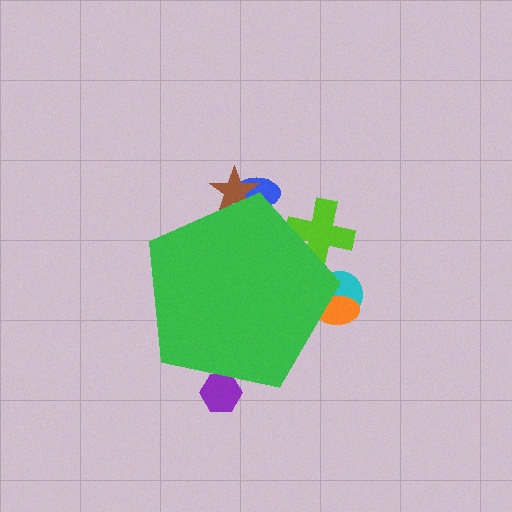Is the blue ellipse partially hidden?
Yes, the blue ellipse is partially hidden behind the green pentagon.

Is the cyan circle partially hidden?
Yes, the cyan circle is partially hidden behind the green pentagon.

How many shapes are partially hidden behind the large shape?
6 shapes are partially hidden.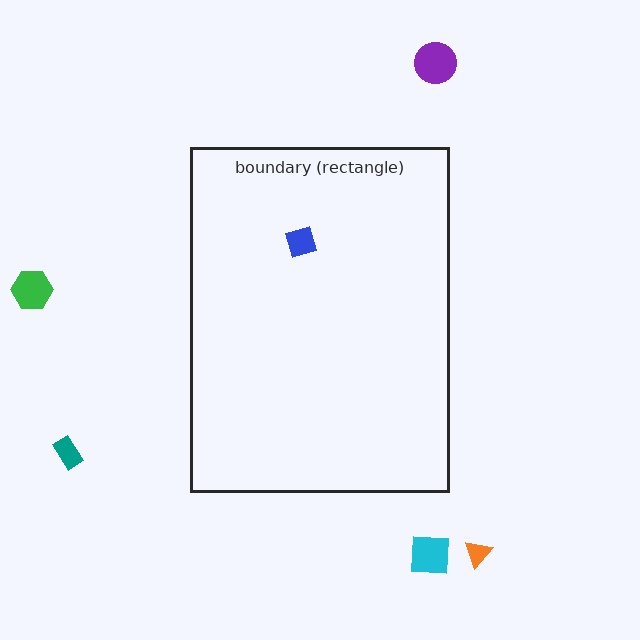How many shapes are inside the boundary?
1 inside, 5 outside.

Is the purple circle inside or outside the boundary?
Outside.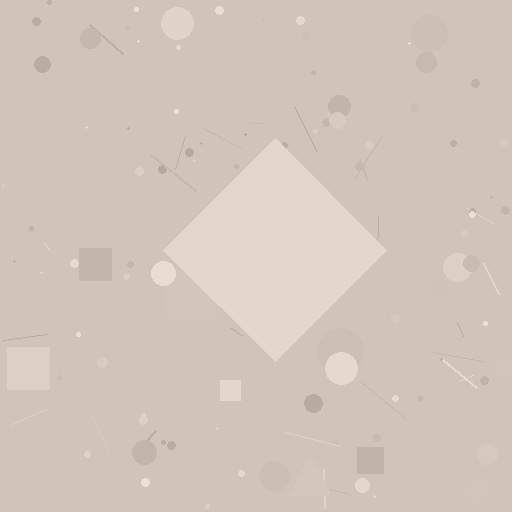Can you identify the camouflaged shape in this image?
The camouflaged shape is a diamond.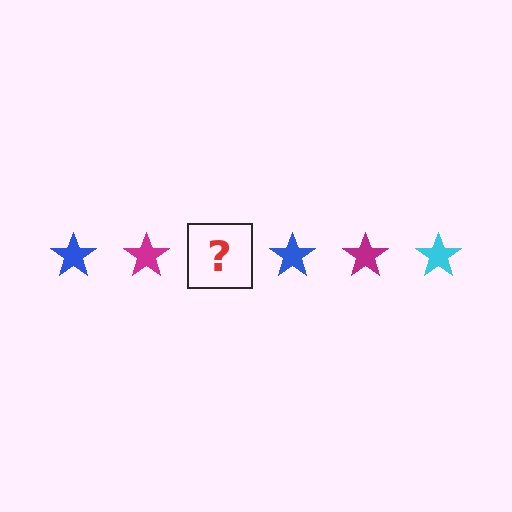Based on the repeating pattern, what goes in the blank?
The blank should be a cyan star.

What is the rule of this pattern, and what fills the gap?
The rule is that the pattern cycles through blue, magenta, cyan stars. The gap should be filled with a cyan star.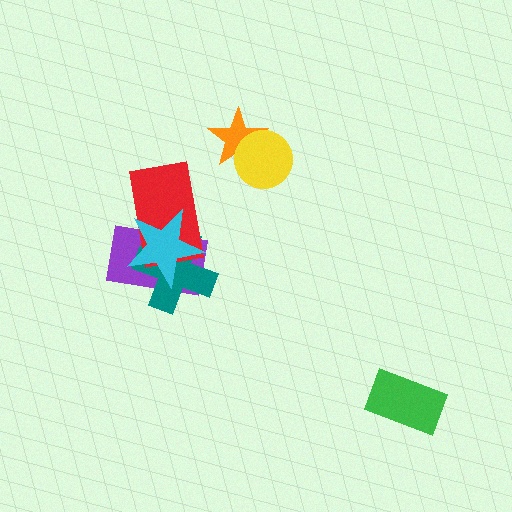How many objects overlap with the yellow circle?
1 object overlaps with the yellow circle.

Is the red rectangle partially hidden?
Yes, it is partially covered by another shape.